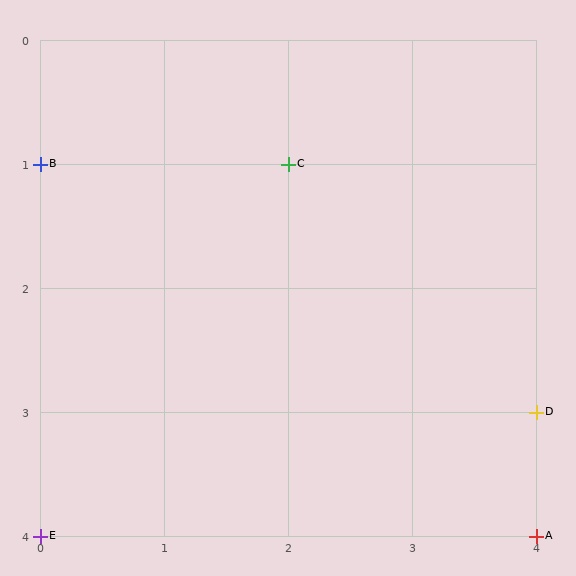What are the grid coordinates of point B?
Point B is at grid coordinates (0, 1).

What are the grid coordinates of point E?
Point E is at grid coordinates (0, 4).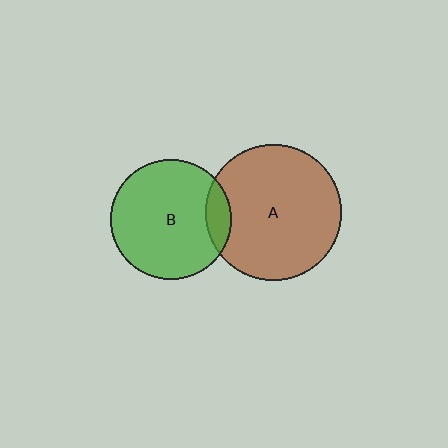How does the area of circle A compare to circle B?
Approximately 1.3 times.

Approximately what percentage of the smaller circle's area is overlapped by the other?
Approximately 10%.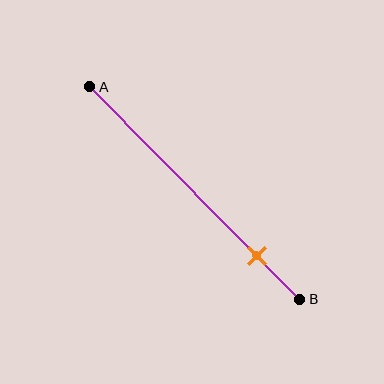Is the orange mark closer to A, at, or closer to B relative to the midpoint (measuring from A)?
The orange mark is closer to point B than the midpoint of segment AB.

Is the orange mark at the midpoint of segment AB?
No, the mark is at about 80% from A, not at the 50% midpoint.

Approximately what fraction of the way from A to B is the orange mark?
The orange mark is approximately 80% of the way from A to B.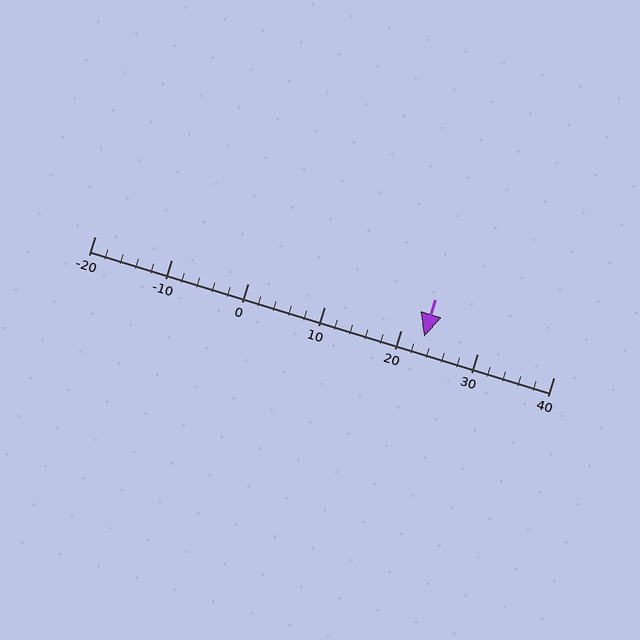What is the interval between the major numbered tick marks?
The major tick marks are spaced 10 units apart.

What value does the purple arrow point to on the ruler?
The purple arrow points to approximately 23.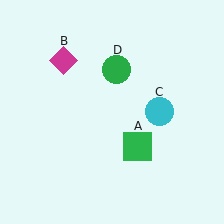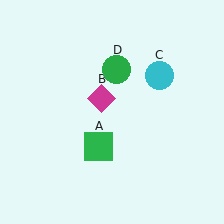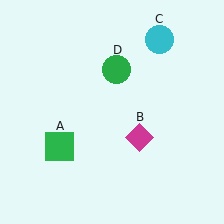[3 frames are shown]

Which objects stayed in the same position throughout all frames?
Green circle (object D) remained stationary.